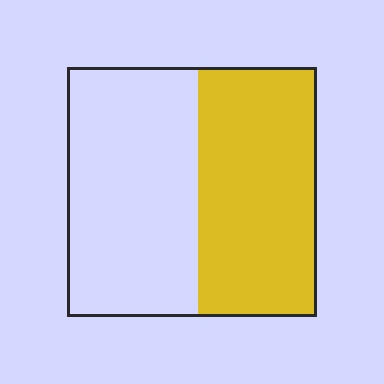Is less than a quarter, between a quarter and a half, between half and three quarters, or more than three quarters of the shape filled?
Between a quarter and a half.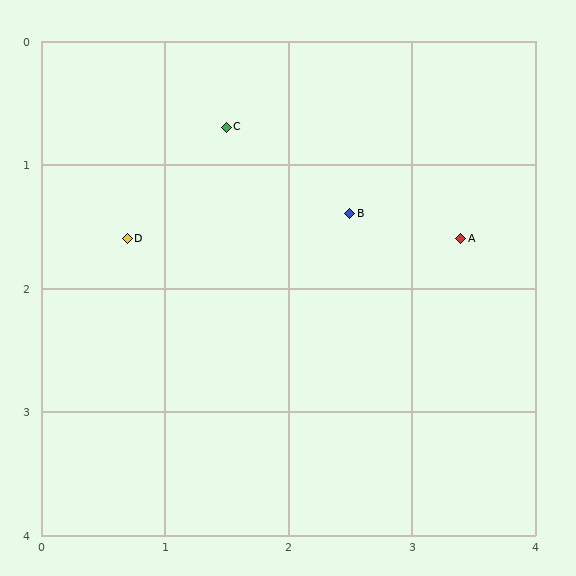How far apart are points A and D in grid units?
Points A and D are about 2.7 grid units apart.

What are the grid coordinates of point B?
Point B is at approximately (2.5, 1.4).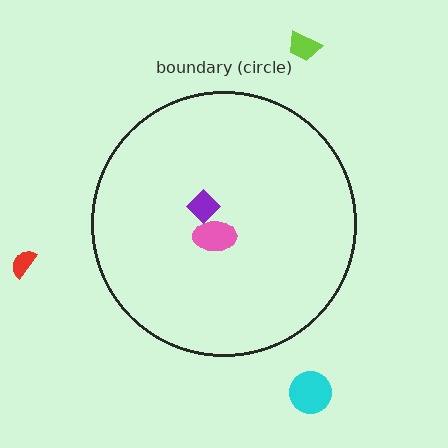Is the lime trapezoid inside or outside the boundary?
Outside.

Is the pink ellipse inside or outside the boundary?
Inside.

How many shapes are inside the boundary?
2 inside, 3 outside.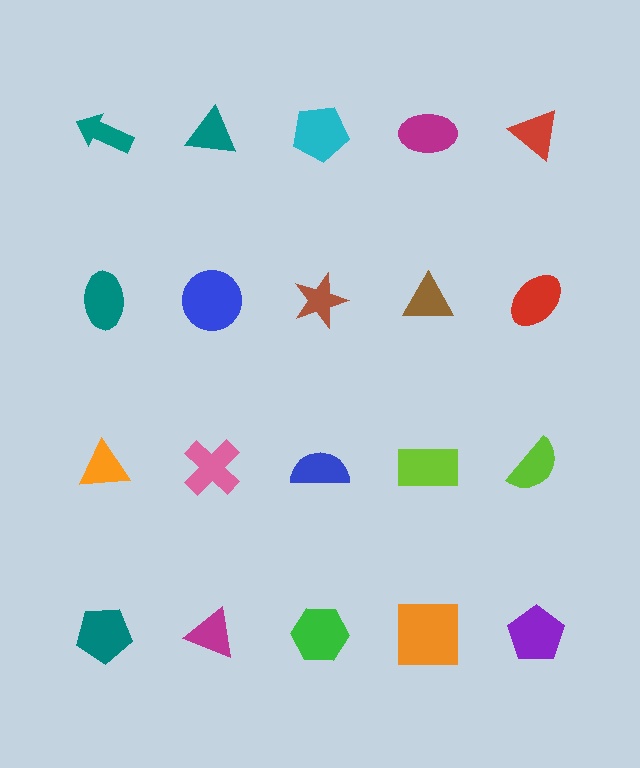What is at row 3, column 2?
A pink cross.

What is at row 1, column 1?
A teal arrow.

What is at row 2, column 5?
A red ellipse.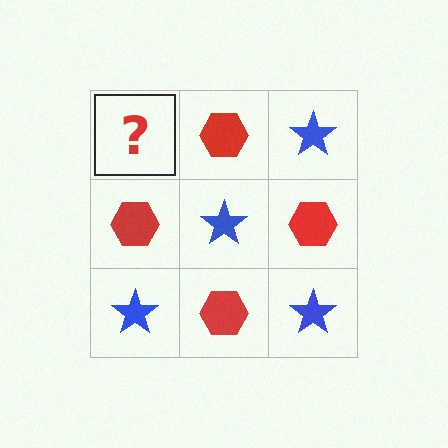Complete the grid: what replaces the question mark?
The question mark should be replaced with a blue star.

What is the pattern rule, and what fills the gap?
The rule is that it alternates blue star and red hexagon in a checkerboard pattern. The gap should be filled with a blue star.